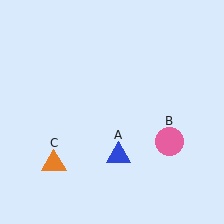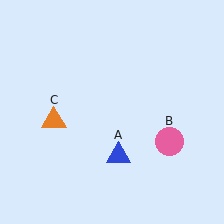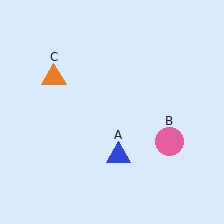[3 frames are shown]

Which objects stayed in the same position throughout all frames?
Blue triangle (object A) and pink circle (object B) remained stationary.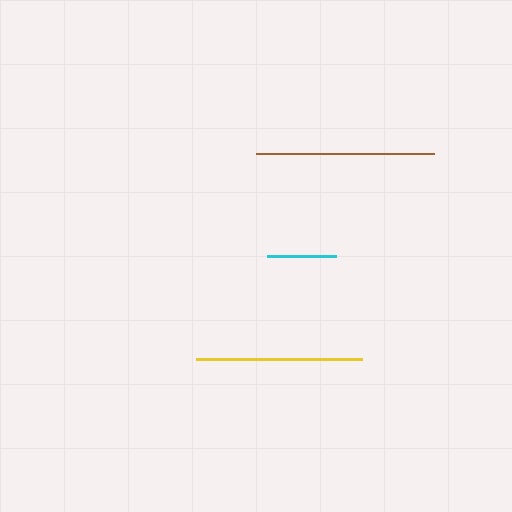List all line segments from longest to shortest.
From longest to shortest: brown, yellow, cyan.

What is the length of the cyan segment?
The cyan segment is approximately 69 pixels long.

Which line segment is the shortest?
The cyan line is the shortest at approximately 69 pixels.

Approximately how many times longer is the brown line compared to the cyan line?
The brown line is approximately 2.6 times the length of the cyan line.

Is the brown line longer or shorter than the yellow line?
The brown line is longer than the yellow line.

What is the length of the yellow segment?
The yellow segment is approximately 166 pixels long.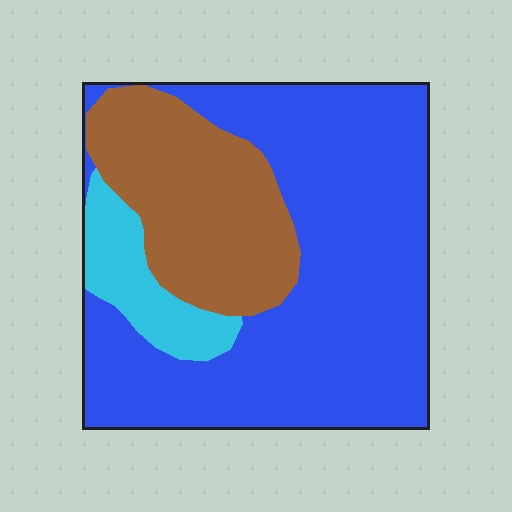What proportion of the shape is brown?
Brown takes up between a sixth and a third of the shape.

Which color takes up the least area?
Cyan, at roughly 10%.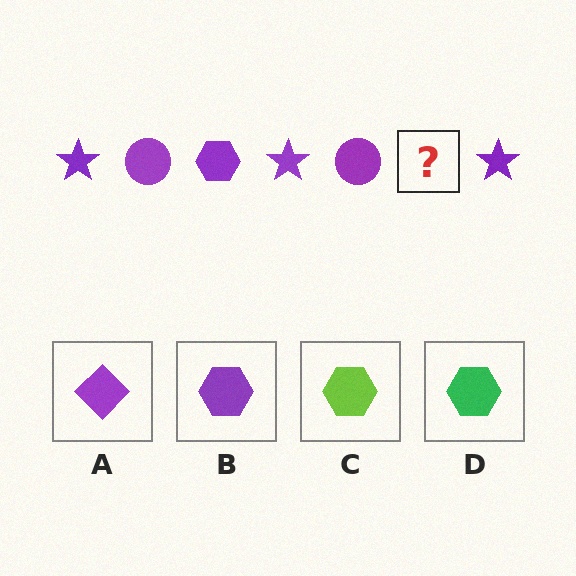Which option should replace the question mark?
Option B.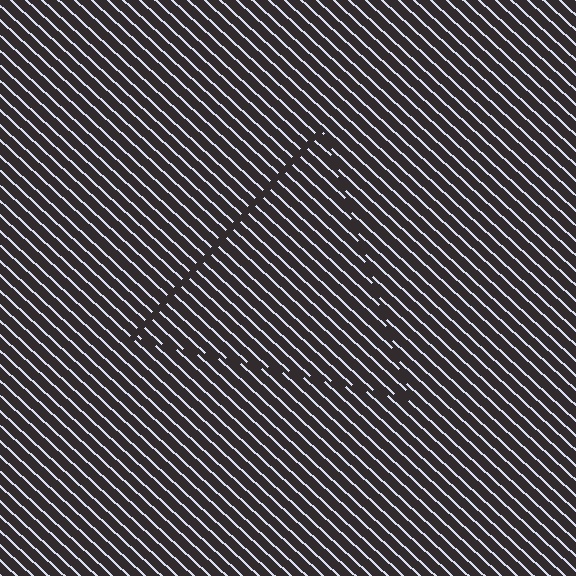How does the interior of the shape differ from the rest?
The interior of the shape contains the same grating, shifted by half a period — the contour is defined by the phase discontinuity where line-ends from the inner and outer gratings abut.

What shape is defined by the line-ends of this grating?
An illusory triangle. The interior of the shape contains the same grating, shifted by half a period — the contour is defined by the phase discontinuity where line-ends from the inner and outer gratings abut.